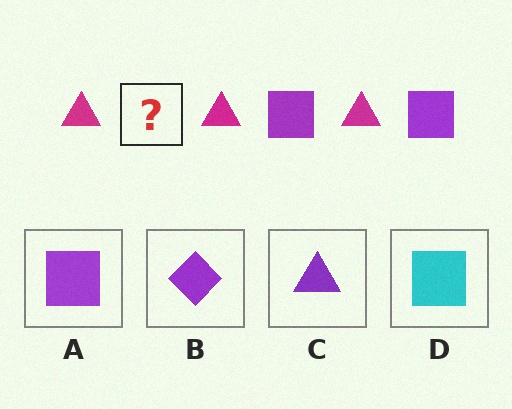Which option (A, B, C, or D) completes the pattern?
A.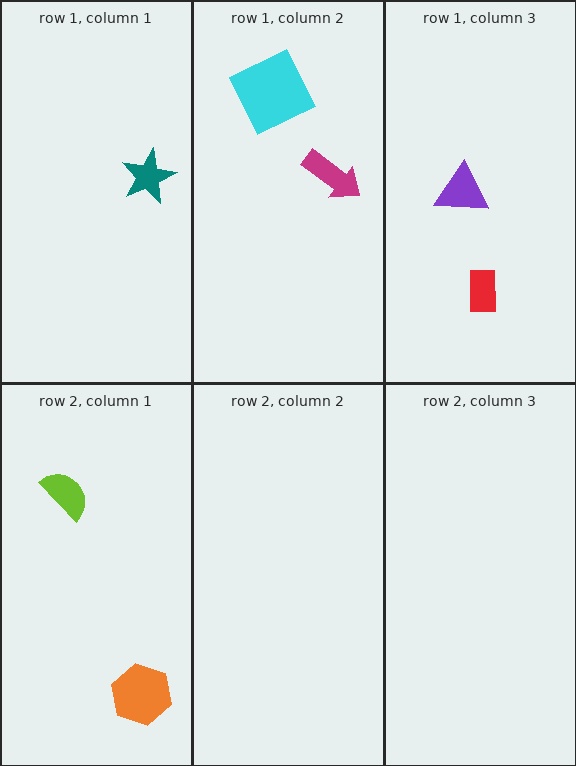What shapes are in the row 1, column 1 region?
The teal star.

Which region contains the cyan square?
The row 1, column 2 region.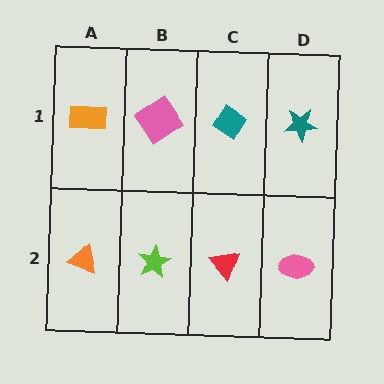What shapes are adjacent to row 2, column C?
A teal diamond (row 1, column C), a lime star (row 2, column B), a pink ellipse (row 2, column D).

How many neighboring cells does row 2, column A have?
2.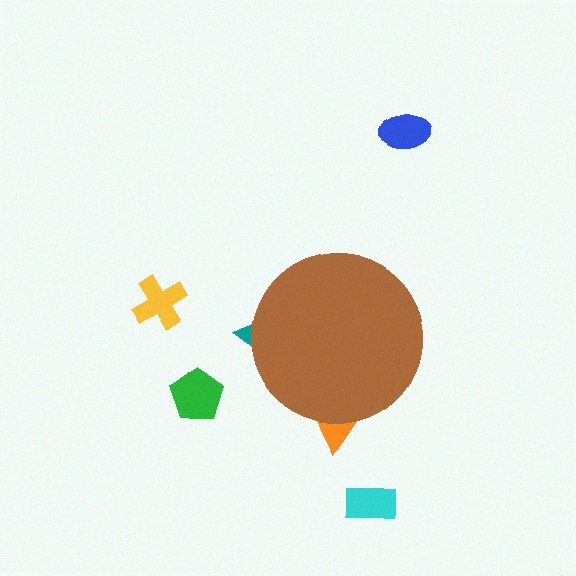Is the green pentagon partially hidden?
No, the green pentagon is fully visible.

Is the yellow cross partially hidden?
No, the yellow cross is fully visible.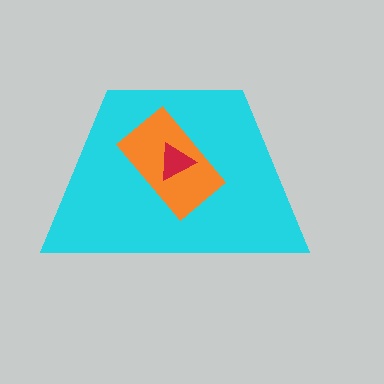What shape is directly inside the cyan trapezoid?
The orange rectangle.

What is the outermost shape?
The cyan trapezoid.